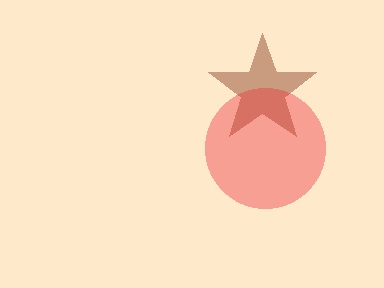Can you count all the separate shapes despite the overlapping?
Yes, there are 2 separate shapes.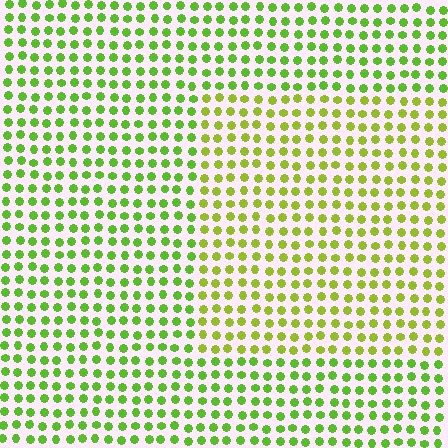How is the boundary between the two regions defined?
The boundary is defined purely by a slight shift in hue (about 24 degrees). Spacing, size, and orientation are identical on both sides.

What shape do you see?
I see a rectangle.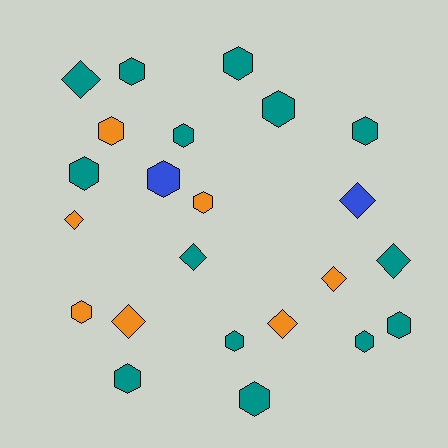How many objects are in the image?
There are 23 objects.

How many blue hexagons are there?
There is 1 blue hexagon.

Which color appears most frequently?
Teal, with 14 objects.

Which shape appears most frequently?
Hexagon, with 15 objects.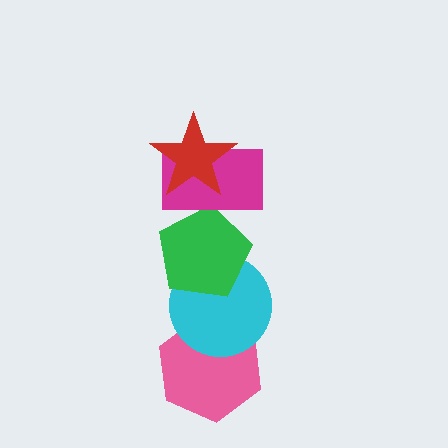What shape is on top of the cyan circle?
The green pentagon is on top of the cyan circle.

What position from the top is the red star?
The red star is 1st from the top.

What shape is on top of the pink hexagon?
The cyan circle is on top of the pink hexagon.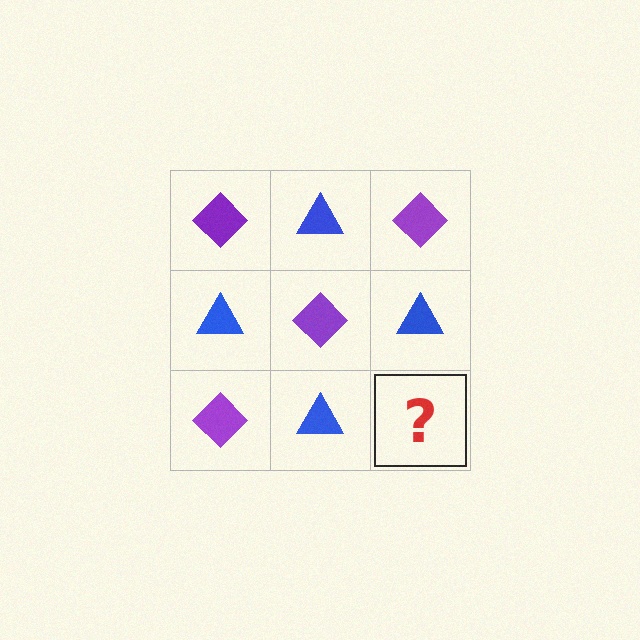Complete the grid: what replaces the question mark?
The question mark should be replaced with a purple diamond.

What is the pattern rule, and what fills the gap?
The rule is that it alternates purple diamond and blue triangle in a checkerboard pattern. The gap should be filled with a purple diamond.